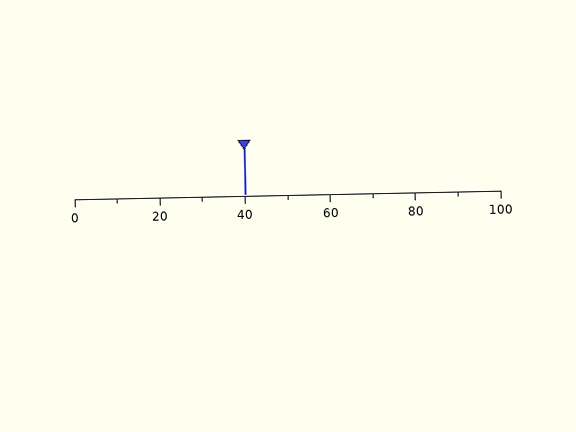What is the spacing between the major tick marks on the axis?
The major ticks are spaced 20 apart.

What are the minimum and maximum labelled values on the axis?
The axis runs from 0 to 100.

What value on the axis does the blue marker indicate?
The marker indicates approximately 40.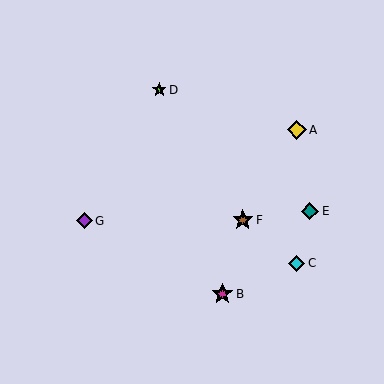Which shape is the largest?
The magenta star (labeled B) is the largest.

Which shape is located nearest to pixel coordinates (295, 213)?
The teal diamond (labeled E) at (310, 211) is nearest to that location.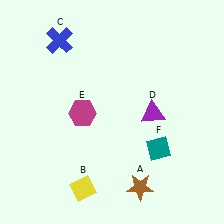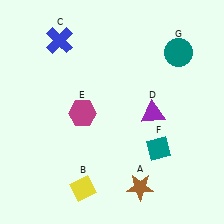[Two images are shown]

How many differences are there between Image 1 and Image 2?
There is 1 difference between the two images.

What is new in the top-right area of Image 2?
A teal circle (G) was added in the top-right area of Image 2.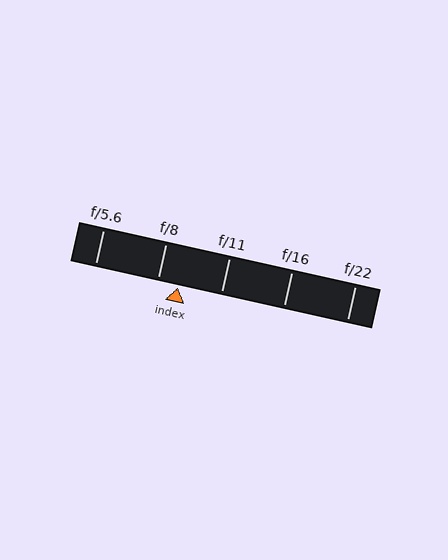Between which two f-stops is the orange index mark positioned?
The index mark is between f/8 and f/11.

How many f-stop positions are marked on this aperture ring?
There are 5 f-stop positions marked.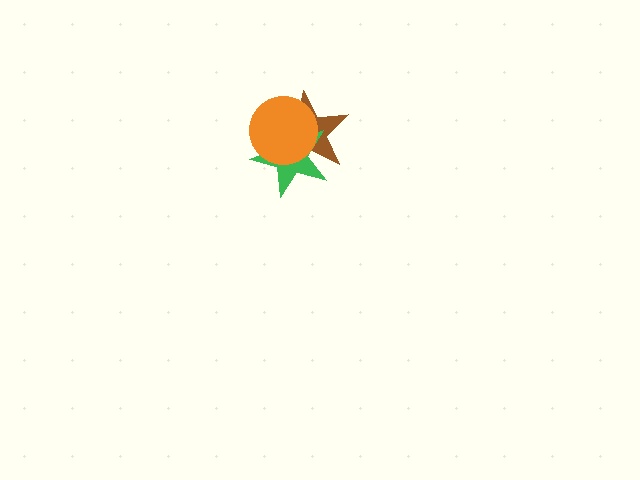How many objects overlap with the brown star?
2 objects overlap with the brown star.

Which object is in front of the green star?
The orange circle is in front of the green star.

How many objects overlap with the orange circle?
2 objects overlap with the orange circle.